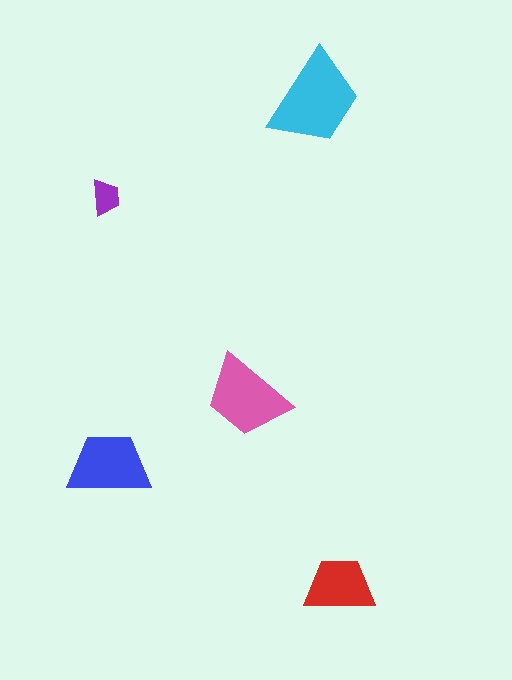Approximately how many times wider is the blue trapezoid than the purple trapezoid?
About 2.5 times wider.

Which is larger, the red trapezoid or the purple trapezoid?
The red one.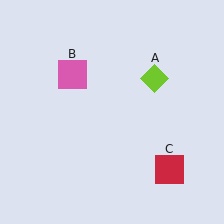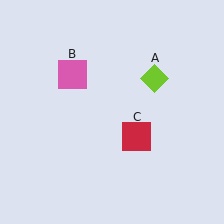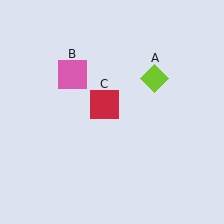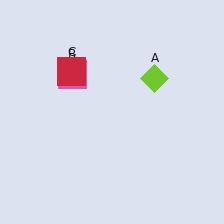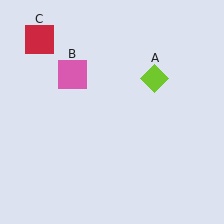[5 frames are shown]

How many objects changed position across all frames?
1 object changed position: red square (object C).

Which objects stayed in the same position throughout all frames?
Lime diamond (object A) and pink square (object B) remained stationary.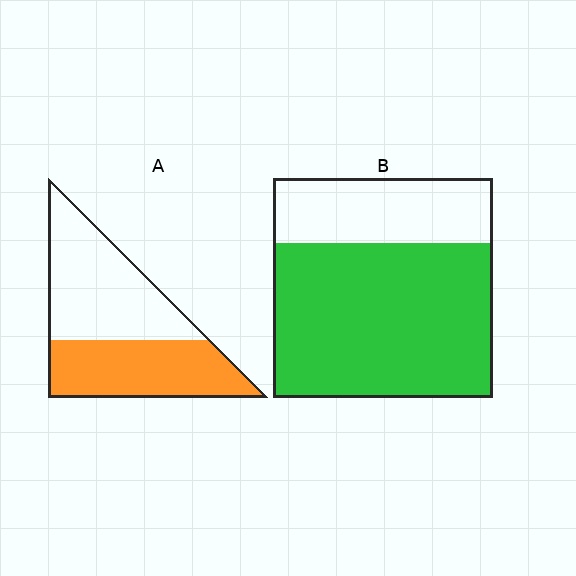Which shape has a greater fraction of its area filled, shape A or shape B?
Shape B.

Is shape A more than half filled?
No.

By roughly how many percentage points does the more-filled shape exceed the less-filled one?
By roughly 25 percentage points (B over A).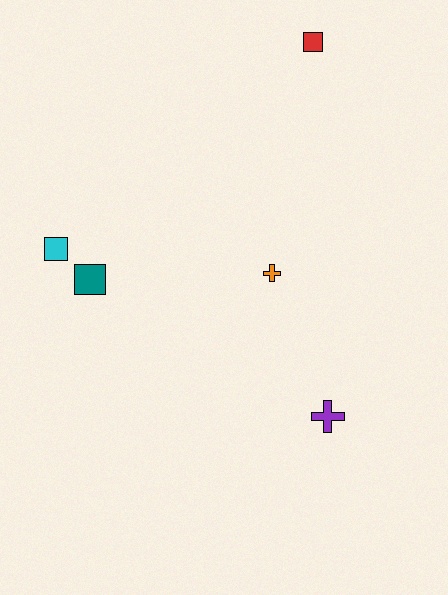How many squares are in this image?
There are 3 squares.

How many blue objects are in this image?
There are no blue objects.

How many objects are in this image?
There are 5 objects.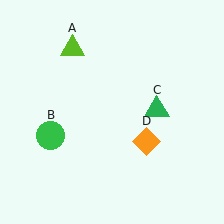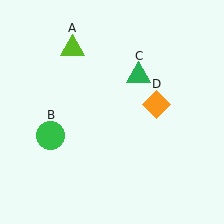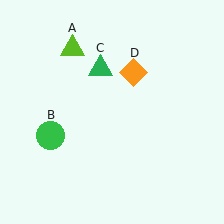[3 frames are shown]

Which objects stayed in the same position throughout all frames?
Lime triangle (object A) and green circle (object B) remained stationary.